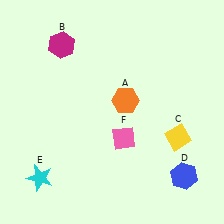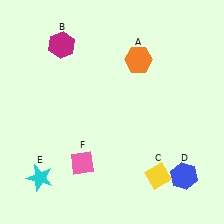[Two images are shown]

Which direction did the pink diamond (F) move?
The pink diamond (F) moved left.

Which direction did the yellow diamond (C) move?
The yellow diamond (C) moved down.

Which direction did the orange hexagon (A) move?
The orange hexagon (A) moved up.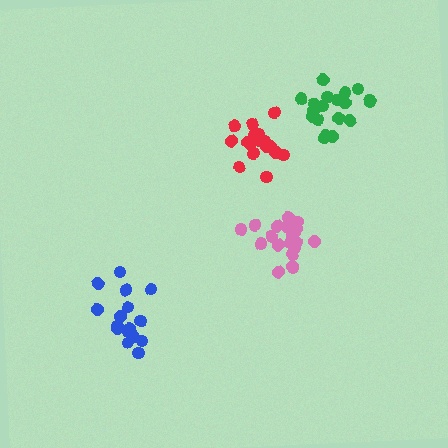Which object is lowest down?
The blue cluster is bottommost.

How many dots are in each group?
Group 1: 20 dots, Group 2: 17 dots, Group 3: 19 dots, Group 4: 17 dots (73 total).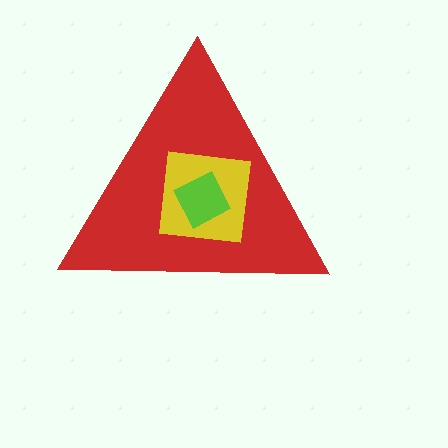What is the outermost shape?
The red triangle.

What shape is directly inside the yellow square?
The lime square.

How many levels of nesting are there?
3.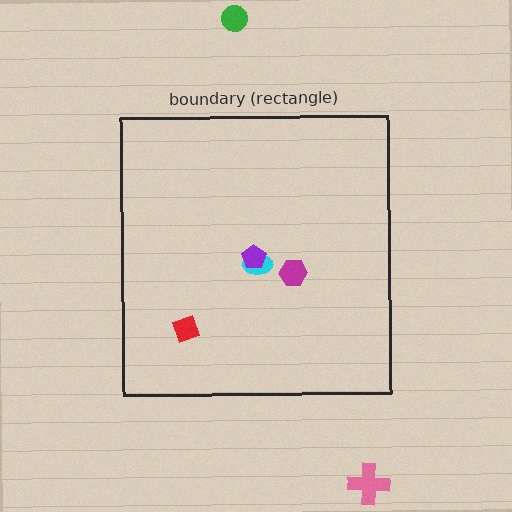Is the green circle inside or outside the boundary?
Outside.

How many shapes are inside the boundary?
4 inside, 2 outside.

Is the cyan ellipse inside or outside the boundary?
Inside.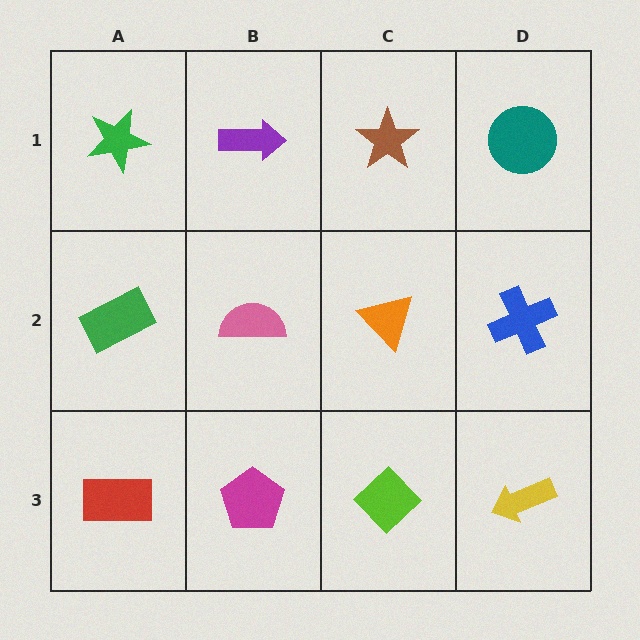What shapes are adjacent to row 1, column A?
A green rectangle (row 2, column A), a purple arrow (row 1, column B).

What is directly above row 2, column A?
A green star.